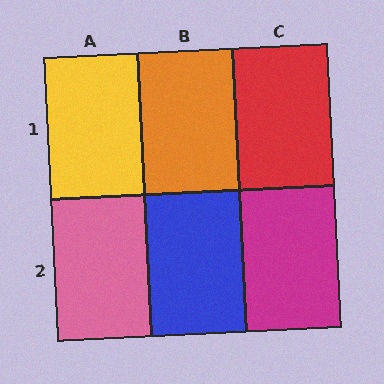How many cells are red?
1 cell is red.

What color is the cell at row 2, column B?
Blue.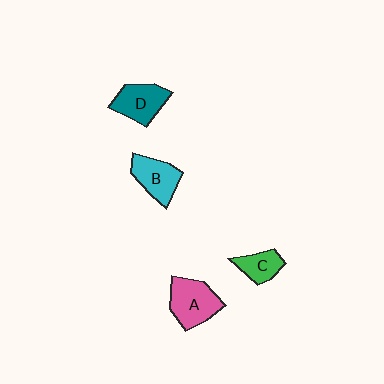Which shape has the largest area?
Shape A (pink).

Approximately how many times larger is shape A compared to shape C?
Approximately 1.7 times.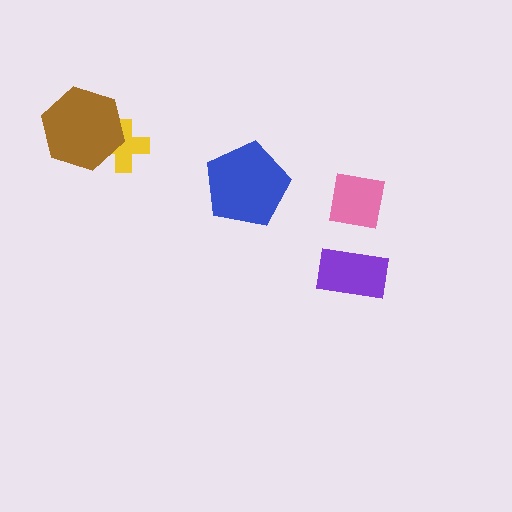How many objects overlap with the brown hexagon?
1 object overlaps with the brown hexagon.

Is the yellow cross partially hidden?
Yes, it is partially covered by another shape.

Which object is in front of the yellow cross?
The brown hexagon is in front of the yellow cross.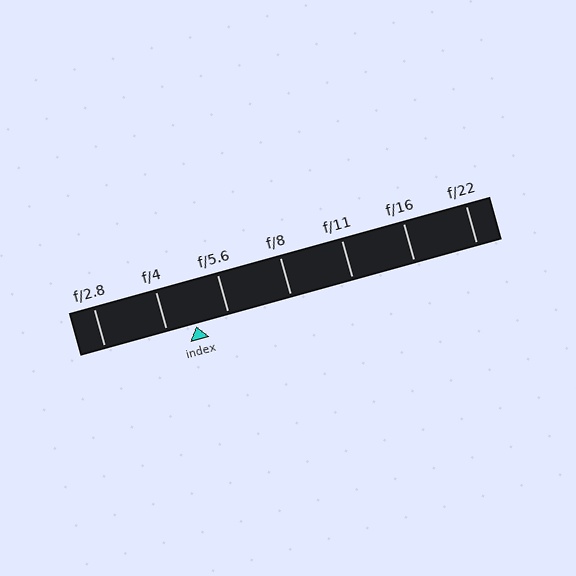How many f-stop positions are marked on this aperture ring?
There are 7 f-stop positions marked.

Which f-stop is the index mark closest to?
The index mark is closest to f/4.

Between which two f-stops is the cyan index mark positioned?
The index mark is between f/4 and f/5.6.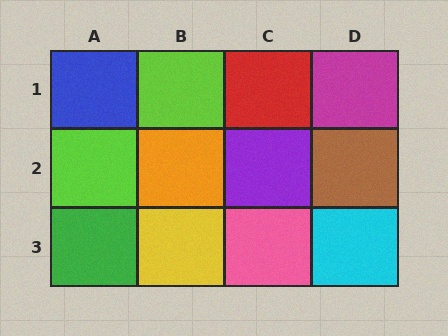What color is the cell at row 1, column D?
Magenta.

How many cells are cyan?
1 cell is cyan.